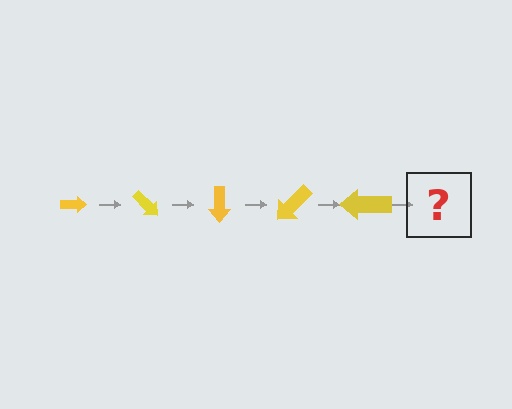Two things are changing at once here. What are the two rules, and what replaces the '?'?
The two rules are that the arrow grows larger each step and it rotates 45 degrees each step. The '?' should be an arrow, larger than the previous one and rotated 225 degrees from the start.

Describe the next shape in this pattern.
It should be an arrow, larger than the previous one and rotated 225 degrees from the start.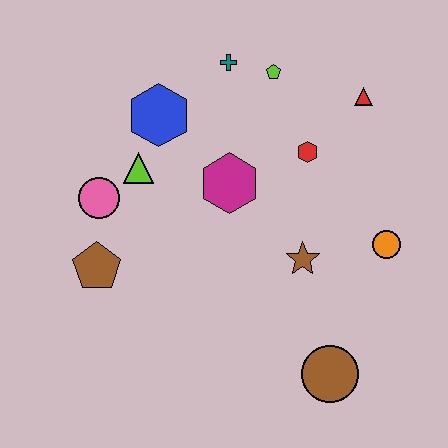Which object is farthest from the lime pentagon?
The brown circle is farthest from the lime pentagon.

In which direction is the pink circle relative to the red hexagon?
The pink circle is to the left of the red hexagon.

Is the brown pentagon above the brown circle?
Yes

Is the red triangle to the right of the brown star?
Yes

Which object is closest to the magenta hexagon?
The red hexagon is closest to the magenta hexagon.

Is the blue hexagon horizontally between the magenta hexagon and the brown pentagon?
Yes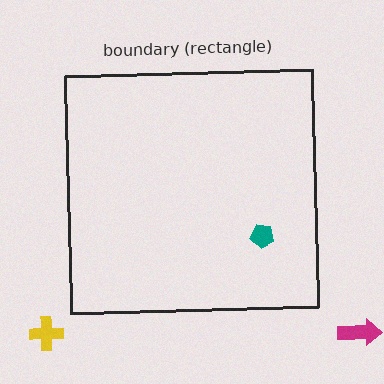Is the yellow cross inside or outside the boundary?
Outside.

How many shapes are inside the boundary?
1 inside, 2 outside.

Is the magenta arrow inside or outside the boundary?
Outside.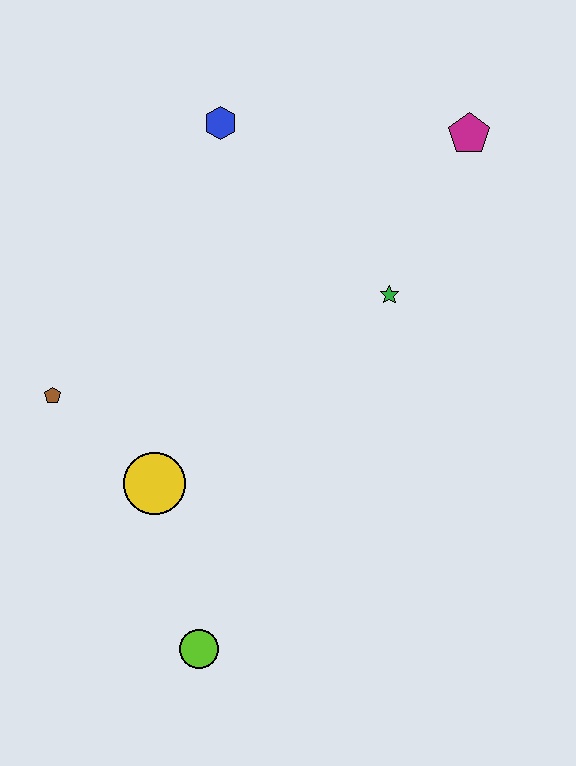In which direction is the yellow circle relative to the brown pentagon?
The yellow circle is to the right of the brown pentagon.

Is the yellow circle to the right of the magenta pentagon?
No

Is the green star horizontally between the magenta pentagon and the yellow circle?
Yes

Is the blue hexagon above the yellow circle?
Yes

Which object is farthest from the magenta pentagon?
The lime circle is farthest from the magenta pentagon.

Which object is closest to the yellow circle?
The brown pentagon is closest to the yellow circle.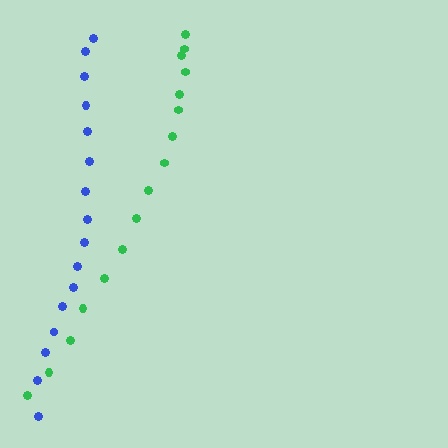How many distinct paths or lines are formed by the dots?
There are 2 distinct paths.